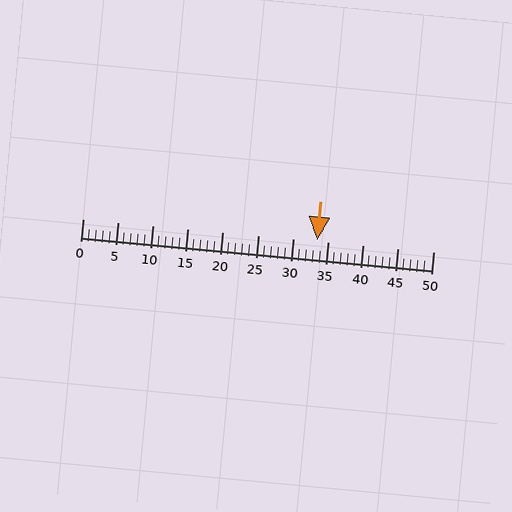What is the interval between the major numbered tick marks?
The major tick marks are spaced 5 units apart.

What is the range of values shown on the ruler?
The ruler shows values from 0 to 50.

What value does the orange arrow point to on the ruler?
The orange arrow points to approximately 34.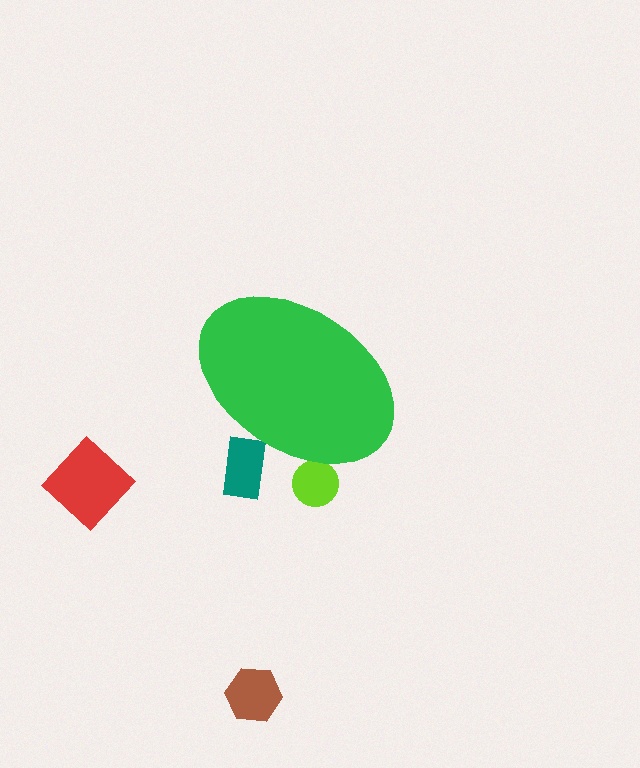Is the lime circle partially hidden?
Yes, the lime circle is partially hidden behind the green ellipse.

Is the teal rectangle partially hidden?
Yes, the teal rectangle is partially hidden behind the green ellipse.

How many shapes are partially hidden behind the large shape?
2 shapes are partially hidden.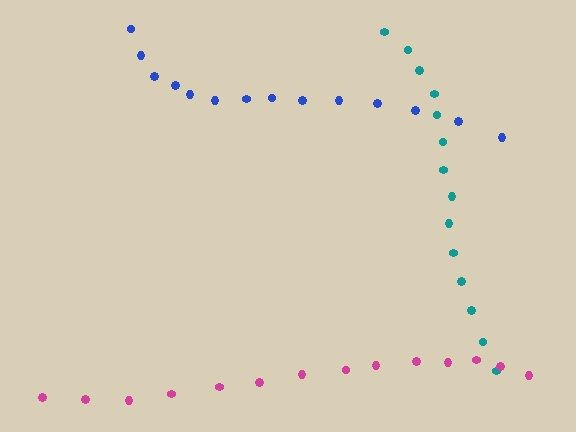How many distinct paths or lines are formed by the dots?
There are 3 distinct paths.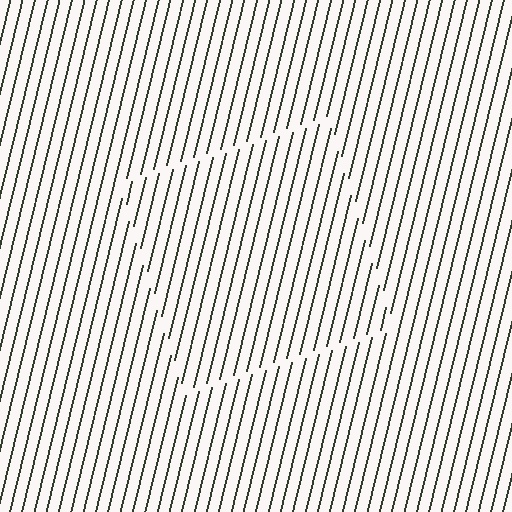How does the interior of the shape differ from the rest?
The interior of the shape contains the same grating, shifted by half a period — the contour is defined by the phase discontinuity where line-ends from the inner and outer gratings abut.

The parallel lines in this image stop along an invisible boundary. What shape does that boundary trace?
An illusory square. The interior of the shape contains the same grating, shifted by half a period — the contour is defined by the phase discontinuity where line-ends from the inner and outer gratings abut.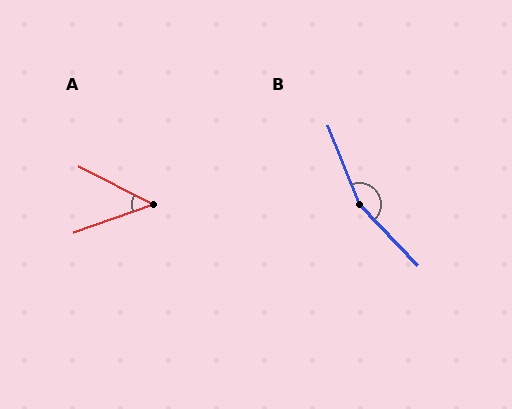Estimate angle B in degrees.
Approximately 158 degrees.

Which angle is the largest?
B, at approximately 158 degrees.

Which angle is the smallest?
A, at approximately 46 degrees.